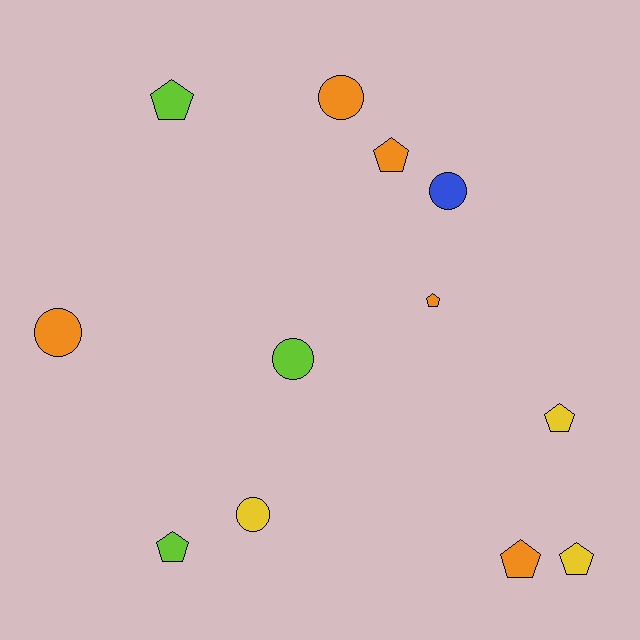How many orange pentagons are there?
There are 3 orange pentagons.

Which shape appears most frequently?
Pentagon, with 7 objects.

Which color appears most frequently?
Orange, with 5 objects.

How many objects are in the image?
There are 12 objects.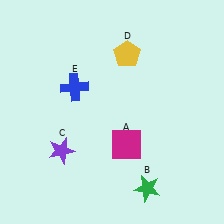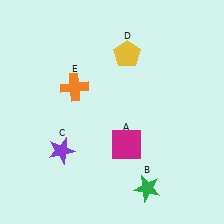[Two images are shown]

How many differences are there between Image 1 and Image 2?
There is 1 difference between the two images.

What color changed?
The cross (E) changed from blue in Image 1 to orange in Image 2.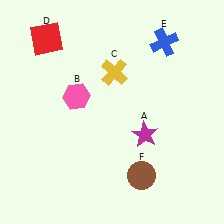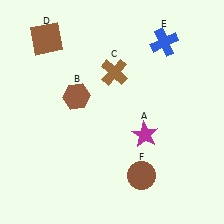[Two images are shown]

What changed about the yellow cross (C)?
In Image 1, C is yellow. In Image 2, it changed to brown.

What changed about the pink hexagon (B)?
In Image 1, B is pink. In Image 2, it changed to brown.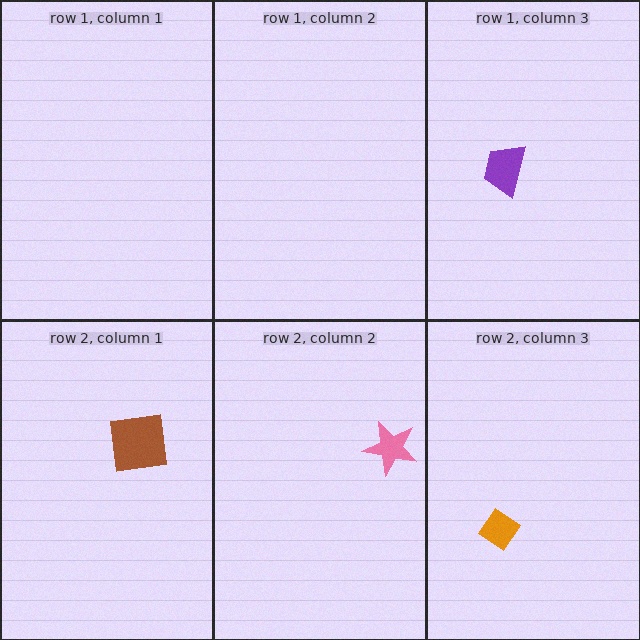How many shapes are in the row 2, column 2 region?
1.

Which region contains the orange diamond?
The row 2, column 3 region.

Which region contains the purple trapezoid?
The row 1, column 3 region.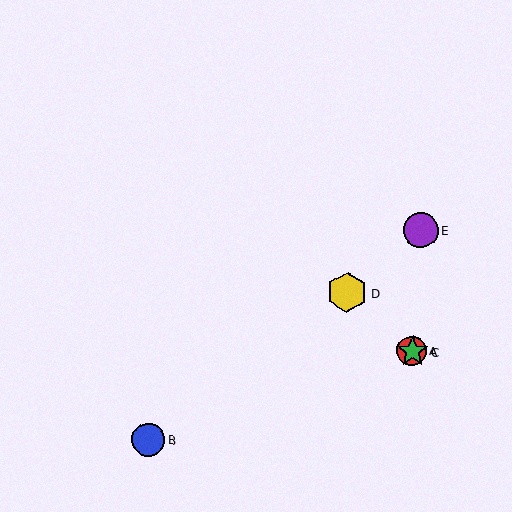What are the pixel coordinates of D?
Object D is at (347, 293).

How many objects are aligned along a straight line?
3 objects (A, C, D) are aligned along a straight line.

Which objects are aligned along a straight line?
Objects A, C, D are aligned along a straight line.